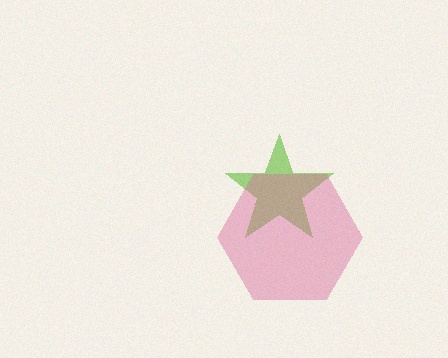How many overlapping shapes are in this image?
There are 2 overlapping shapes in the image.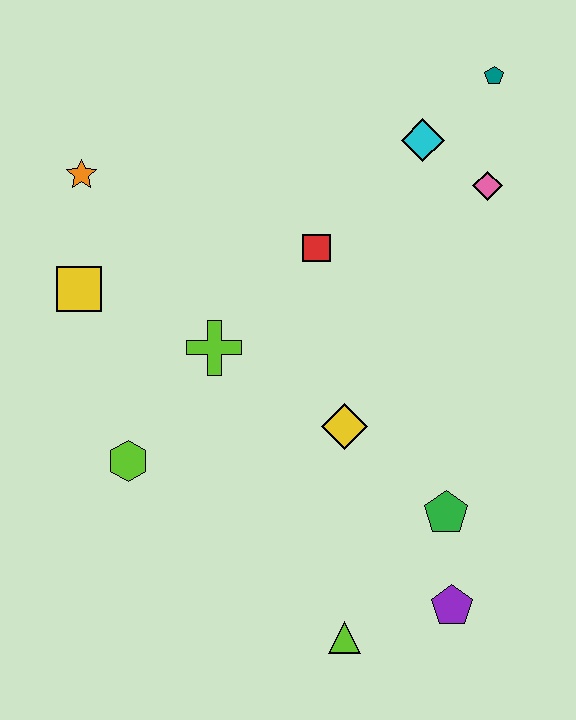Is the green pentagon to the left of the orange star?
No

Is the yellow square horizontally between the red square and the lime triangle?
No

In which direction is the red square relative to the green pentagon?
The red square is above the green pentagon.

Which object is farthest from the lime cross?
The teal pentagon is farthest from the lime cross.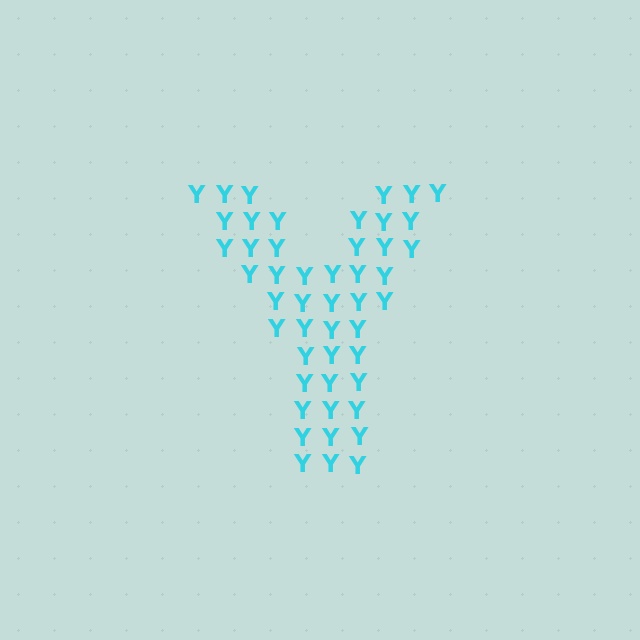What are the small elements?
The small elements are letter Y's.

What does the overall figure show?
The overall figure shows the letter Y.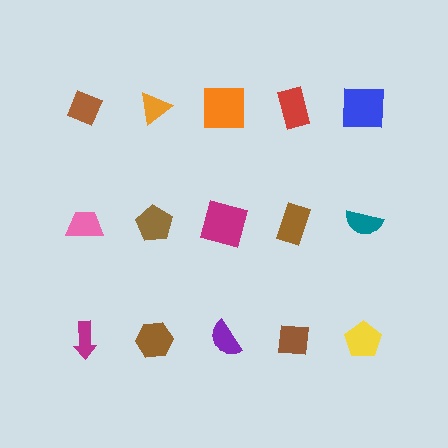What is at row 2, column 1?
A pink trapezoid.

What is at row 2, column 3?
A magenta square.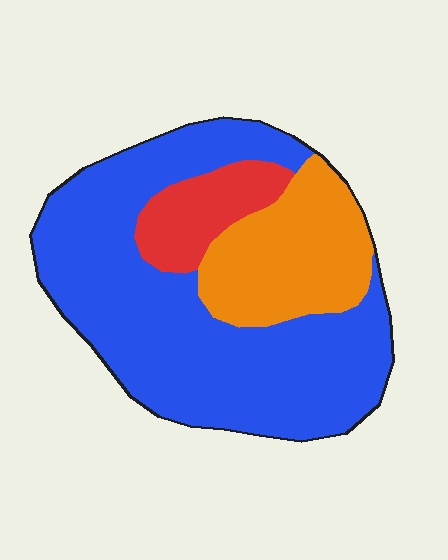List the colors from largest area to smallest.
From largest to smallest: blue, orange, red.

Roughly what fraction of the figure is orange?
Orange takes up less than a quarter of the figure.